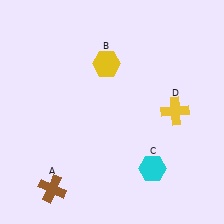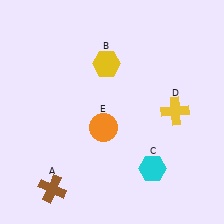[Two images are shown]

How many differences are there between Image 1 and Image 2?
There is 1 difference between the two images.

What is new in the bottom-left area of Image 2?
An orange circle (E) was added in the bottom-left area of Image 2.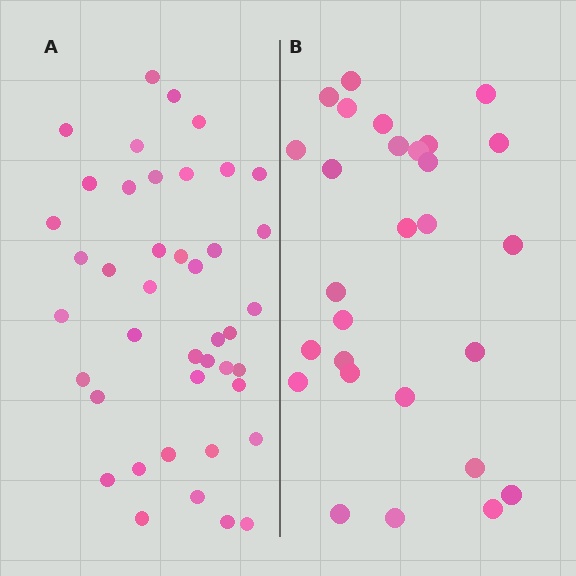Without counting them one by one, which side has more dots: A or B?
Region A (the left region) has more dots.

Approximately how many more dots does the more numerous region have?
Region A has approximately 15 more dots than region B.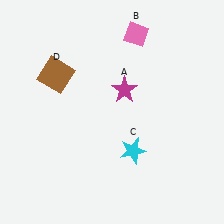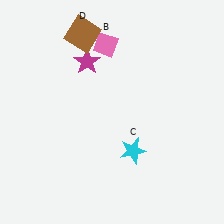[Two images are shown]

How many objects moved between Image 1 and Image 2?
3 objects moved between the two images.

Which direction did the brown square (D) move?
The brown square (D) moved up.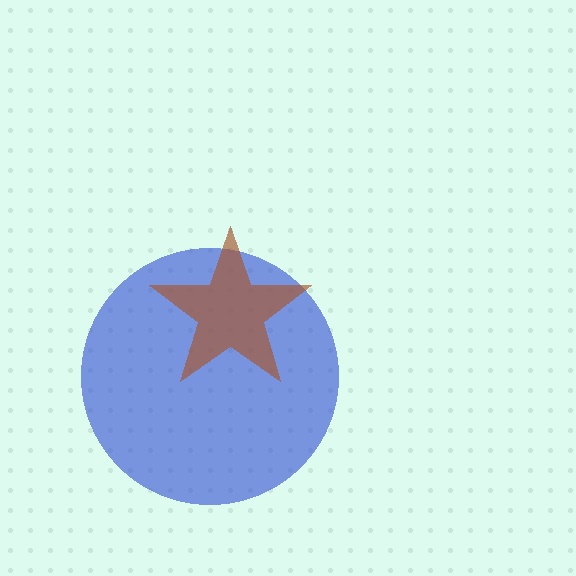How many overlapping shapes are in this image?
There are 2 overlapping shapes in the image.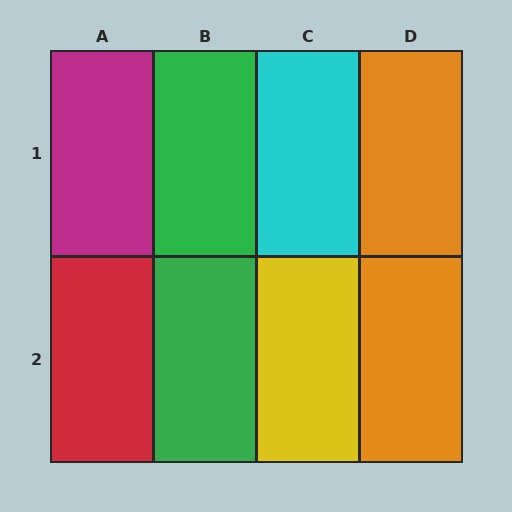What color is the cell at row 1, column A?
Magenta.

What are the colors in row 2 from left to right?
Red, green, yellow, orange.